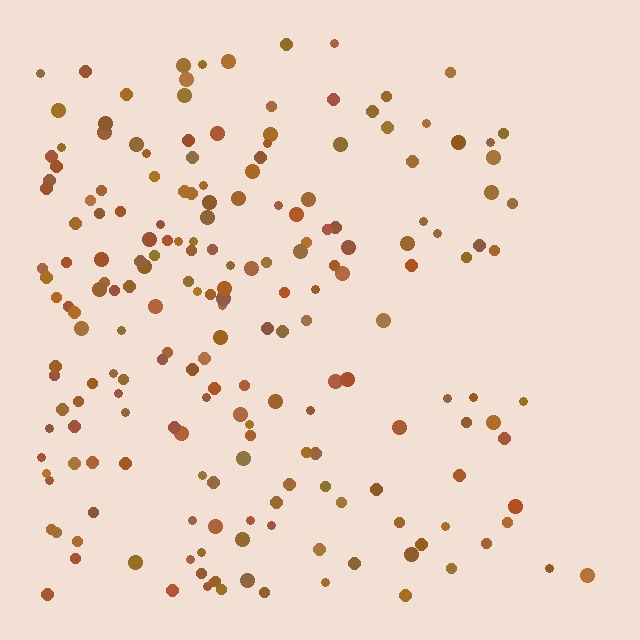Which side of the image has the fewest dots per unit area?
The right.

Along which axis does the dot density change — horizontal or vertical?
Horizontal.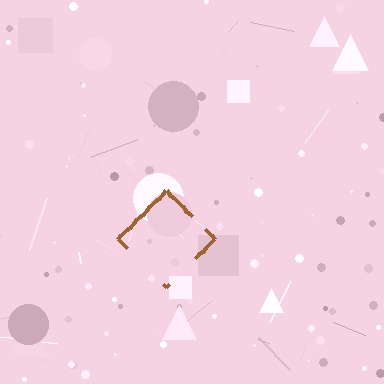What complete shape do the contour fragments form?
The contour fragments form a diamond.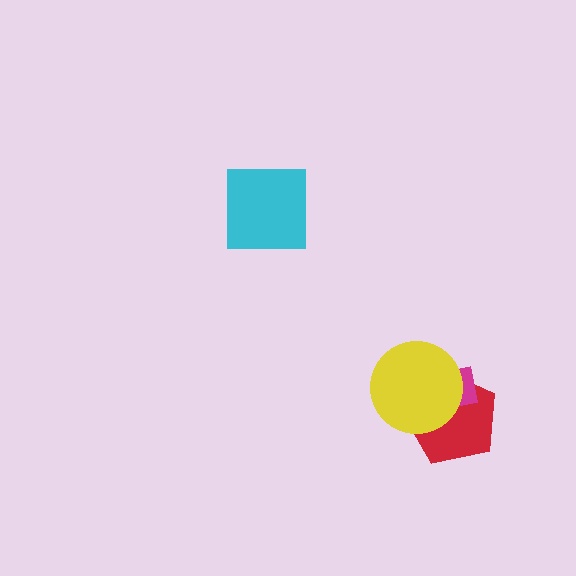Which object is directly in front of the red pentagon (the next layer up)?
The magenta square is directly in front of the red pentagon.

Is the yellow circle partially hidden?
No, no other shape covers it.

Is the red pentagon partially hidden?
Yes, it is partially covered by another shape.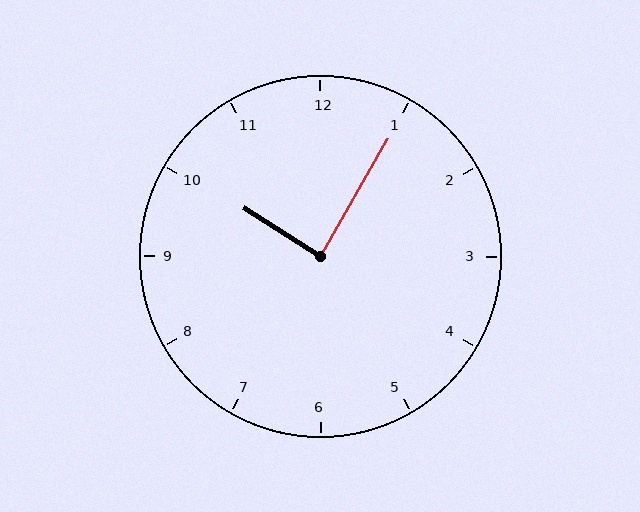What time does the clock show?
10:05.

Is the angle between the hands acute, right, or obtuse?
It is right.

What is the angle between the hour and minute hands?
Approximately 88 degrees.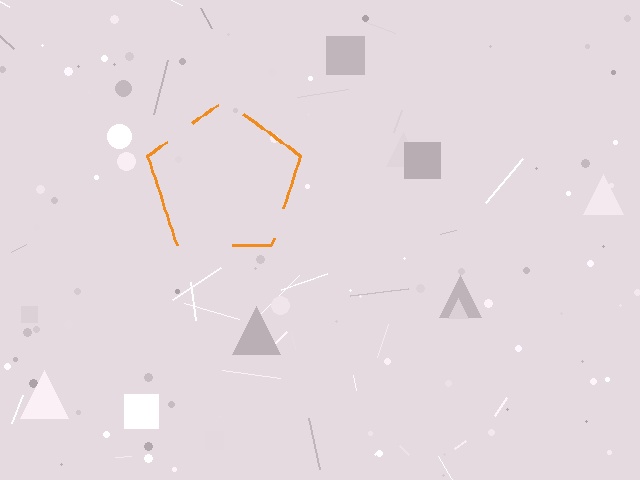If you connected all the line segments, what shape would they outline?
They would outline a pentagon.